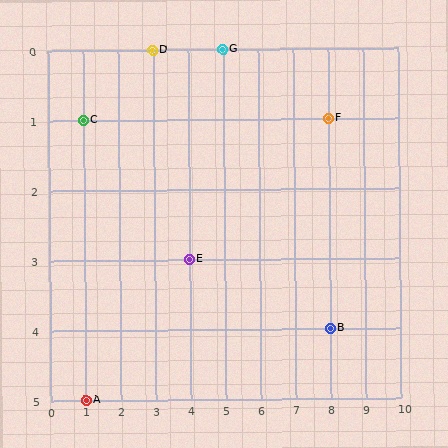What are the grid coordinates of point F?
Point F is at grid coordinates (8, 1).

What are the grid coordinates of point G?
Point G is at grid coordinates (5, 0).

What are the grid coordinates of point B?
Point B is at grid coordinates (8, 4).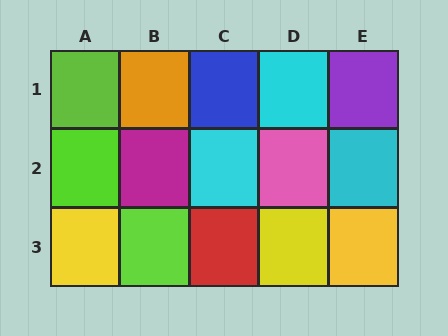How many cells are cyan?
3 cells are cyan.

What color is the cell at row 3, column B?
Lime.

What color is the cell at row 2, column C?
Cyan.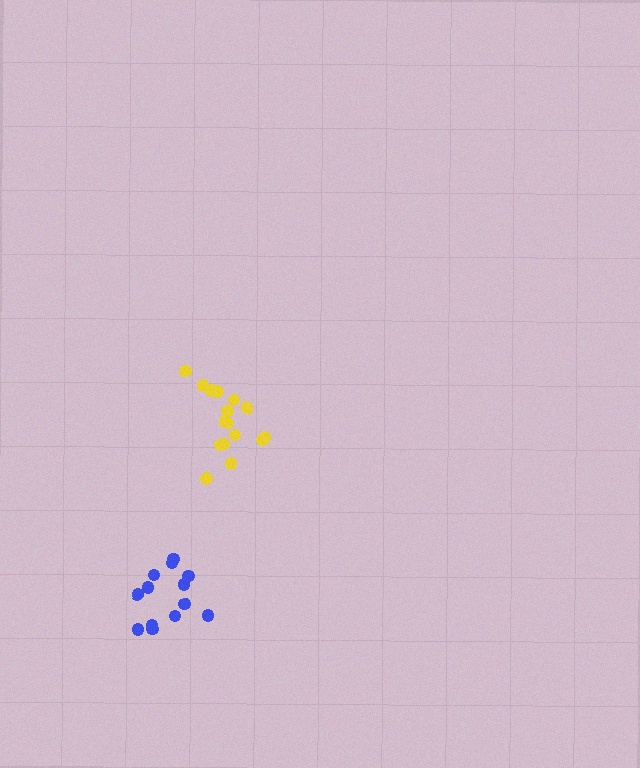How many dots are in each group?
Group 1: 13 dots, Group 2: 16 dots (29 total).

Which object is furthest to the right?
The yellow cluster is rightmost.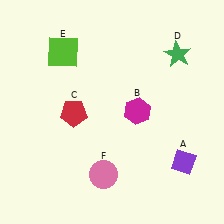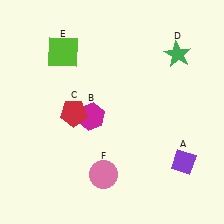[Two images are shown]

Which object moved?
The magenta hexagon (B) moved left.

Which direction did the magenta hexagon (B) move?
The magenta hexagon (B) moved left.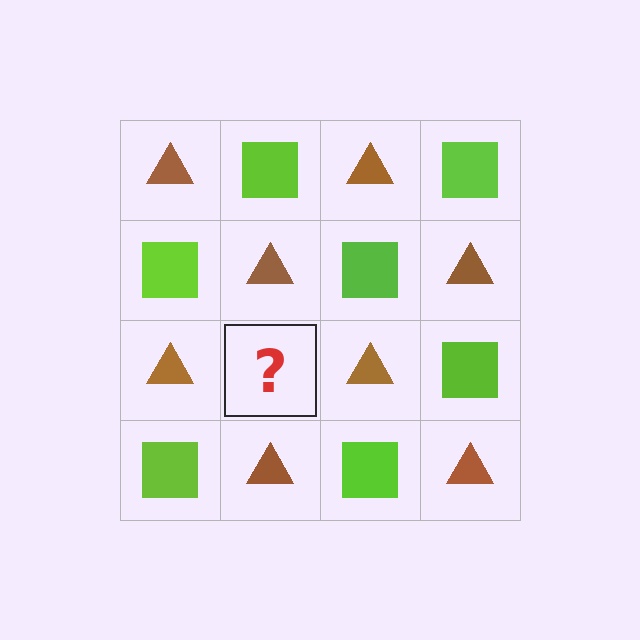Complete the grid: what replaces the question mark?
The question mark should be replaced with a lime square.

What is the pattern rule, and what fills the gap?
The rule is that it alternates brown triangle and lime square in a checkerboard pattern. The gap should be filled with a lime square.